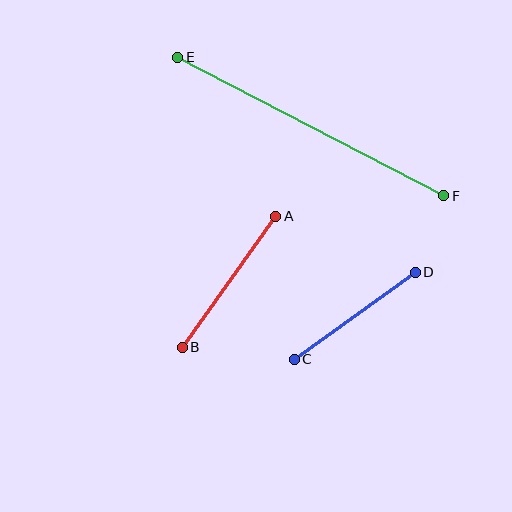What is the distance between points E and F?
The distance is approximately 300 pixels.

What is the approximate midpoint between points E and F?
The midpoint is at approximately (311, 127) pixels.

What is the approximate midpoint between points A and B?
The midpoint is at approximately (229, 282) pixels.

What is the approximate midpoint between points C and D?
The midpoint is at approximately (355, 316) pixels.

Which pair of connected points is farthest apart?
Points E and F are farthest apart.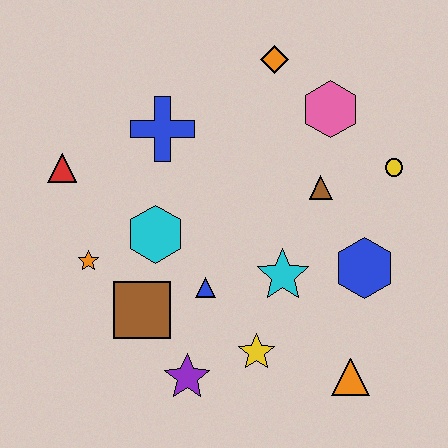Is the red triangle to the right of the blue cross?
No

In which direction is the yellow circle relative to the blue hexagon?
The yellow circle is above the blue hexagon.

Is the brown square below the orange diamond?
Yes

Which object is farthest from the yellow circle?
The red triangle is farthest from the yellow circle.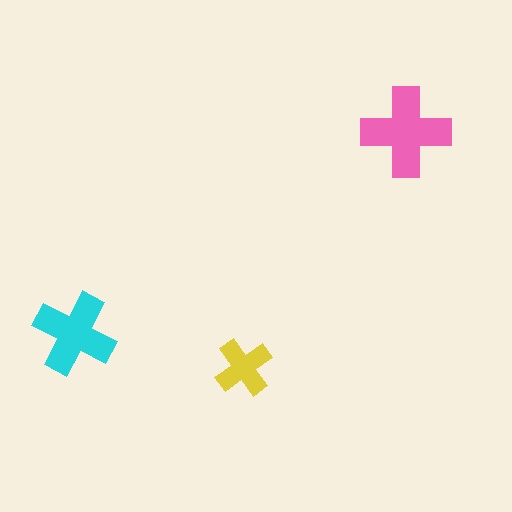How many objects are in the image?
There are 3 objects in the image.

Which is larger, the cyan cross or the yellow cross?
The cyan one.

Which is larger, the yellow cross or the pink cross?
The pink one.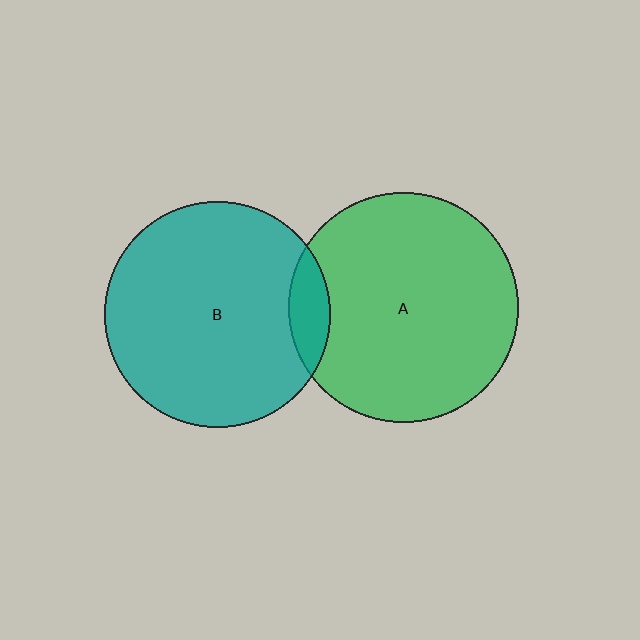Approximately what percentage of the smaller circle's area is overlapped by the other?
Approximately 10%.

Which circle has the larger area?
Circle A (green).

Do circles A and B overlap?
Yes.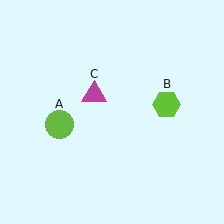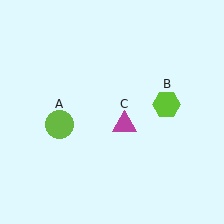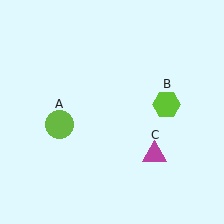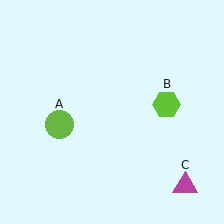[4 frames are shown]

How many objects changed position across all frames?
1 object changed position: magenta triangle (object C).